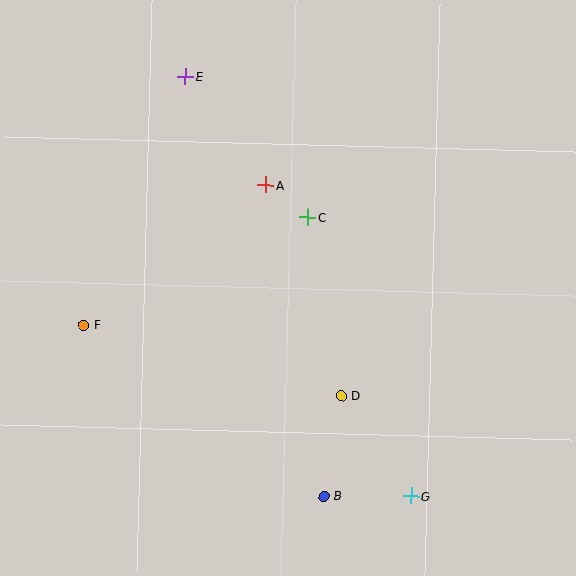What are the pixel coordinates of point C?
Point C is at (308, 217).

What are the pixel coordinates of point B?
Point B is at (324, 496).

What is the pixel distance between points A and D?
The distance between A and D is 224 pixels.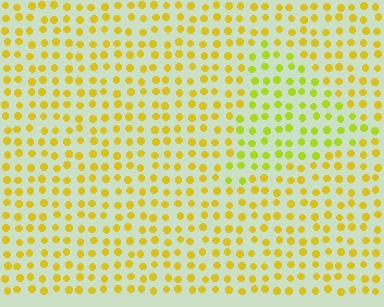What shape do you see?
I see a triangle.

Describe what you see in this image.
The image is filled with small yellow elements in a uniform arrangement. A triangle-shaped region is visible where the elements are tinted to a slightly different hue, forming a subtle color boundary.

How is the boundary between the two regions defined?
The boundary is defined purely by a slight shift in hue (about 24 degrees). Spacing, size, and orientation are identical on both sides.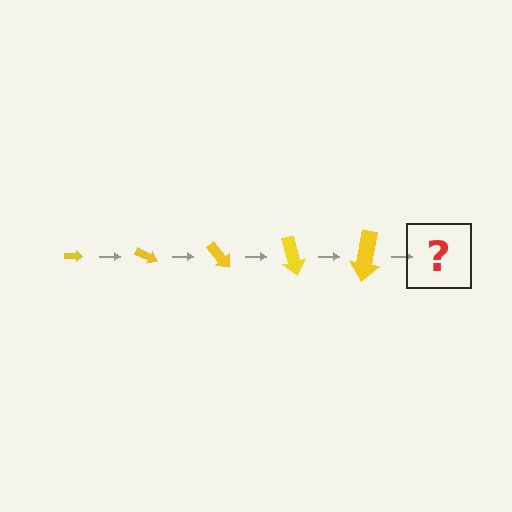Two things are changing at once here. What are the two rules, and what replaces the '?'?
The two rules are that the arrow grows larger each step and it rotates 25 degrees each step. The '?' should be an arrow, larger than the previous one and rotated 125 degrees from the start.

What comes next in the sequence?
The next element should be an arrow, larger than the previous one and rotated 125 degrees from the start.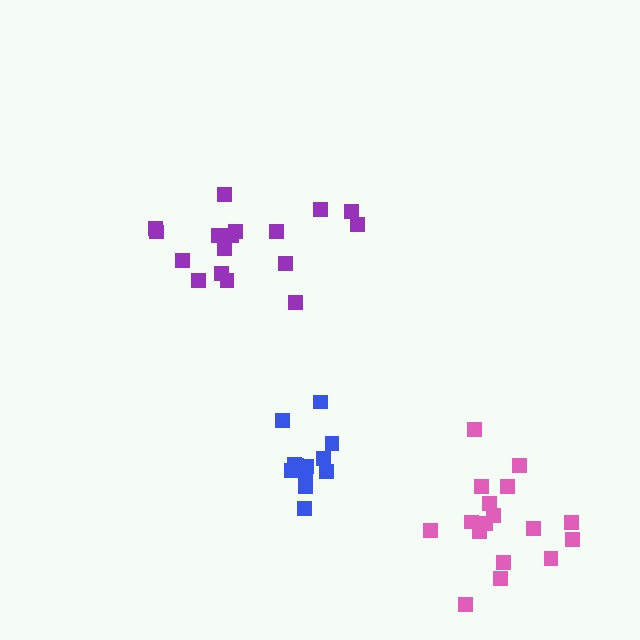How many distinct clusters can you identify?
There are 3 distinct clusters.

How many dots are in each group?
Group 1: 12 dots, Group 2: 17 dots, Group 3: 17 dots (46 total).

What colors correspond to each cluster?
The clusters are colored: blue, purple, pink.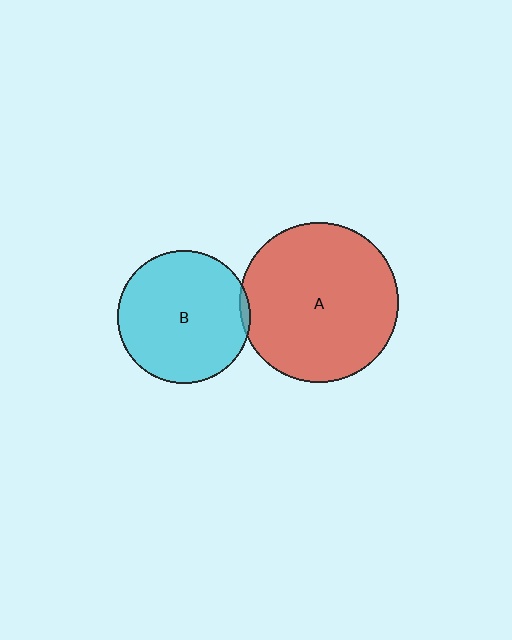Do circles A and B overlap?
Yes.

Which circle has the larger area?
Circle A (red).